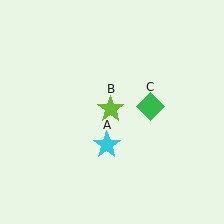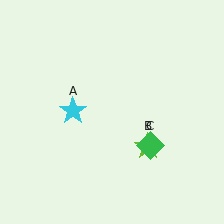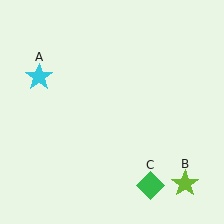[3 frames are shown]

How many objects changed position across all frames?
3 objects changed position: cyan star (object A), lime star (object B), green diamond (object C).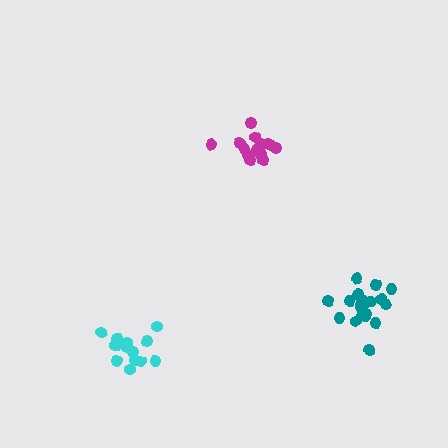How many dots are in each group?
Group 1: 15 dots, Group 2: 21 dots, Group 3: 15 dots (51 total).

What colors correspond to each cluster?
The clusters are colored: cyan, teal, magenta.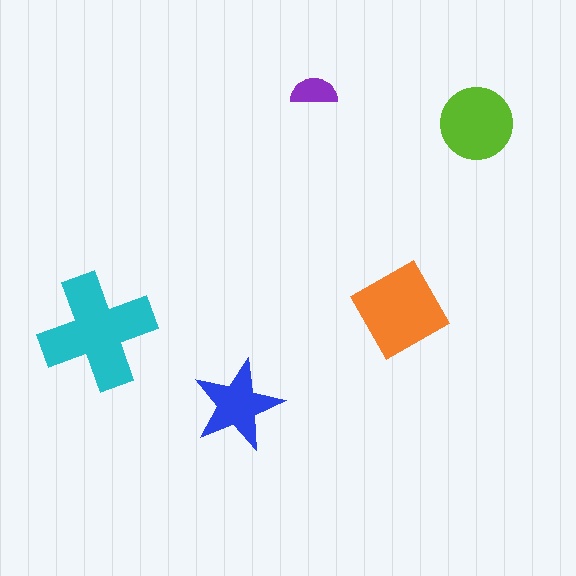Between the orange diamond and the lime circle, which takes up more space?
The orange diamond.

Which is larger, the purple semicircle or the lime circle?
The lime circle.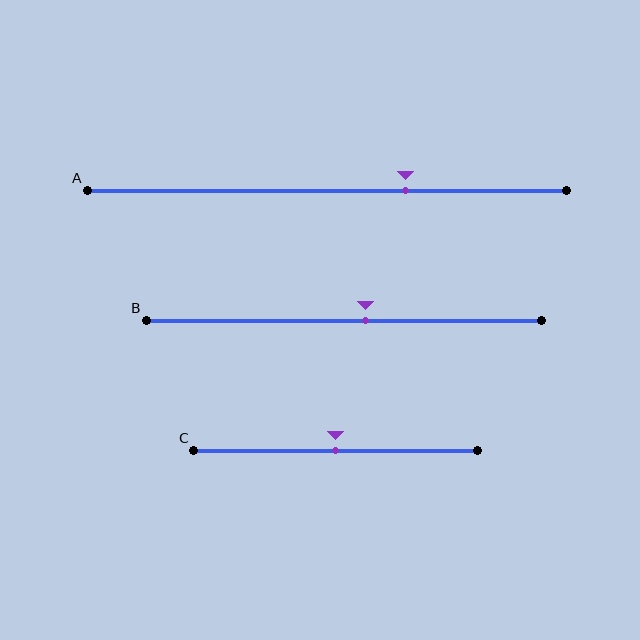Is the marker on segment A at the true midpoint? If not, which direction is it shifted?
No, the marker on segment A is shifted to the right by about 16% of the segment length.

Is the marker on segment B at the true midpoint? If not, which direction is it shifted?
No, the marker on segment B is shifted to the right by about 6% of the segment length.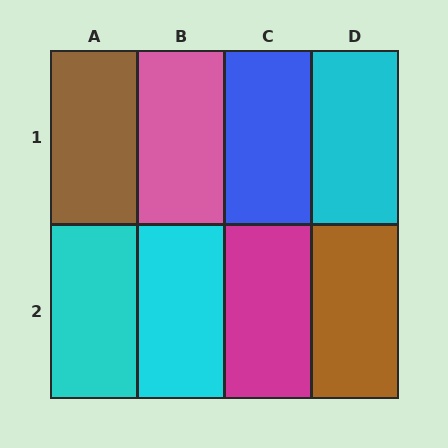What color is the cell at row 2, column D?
Brown.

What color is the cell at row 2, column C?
Magenta.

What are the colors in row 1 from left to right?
Brown, pink, blue, cyan.